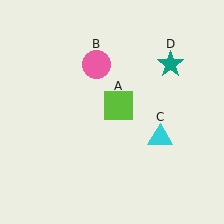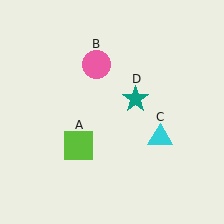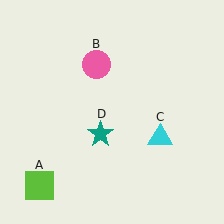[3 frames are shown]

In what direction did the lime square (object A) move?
The lime square (object A) moved down and to the left.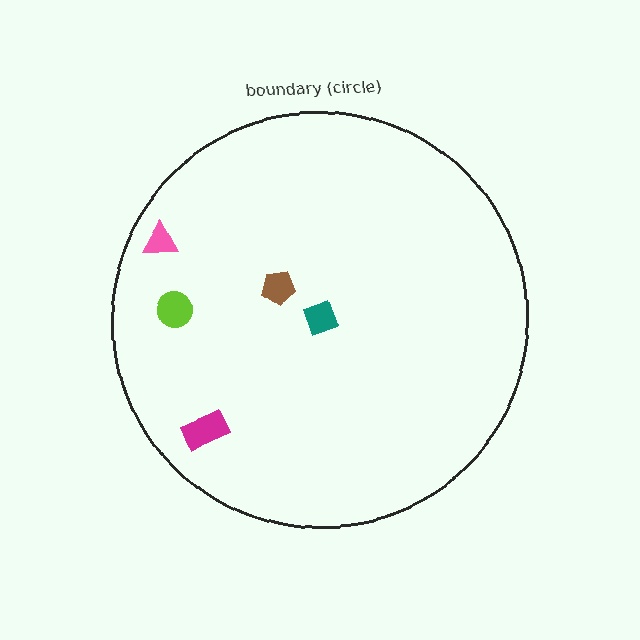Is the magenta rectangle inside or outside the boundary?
Inside.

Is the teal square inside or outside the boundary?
Inside.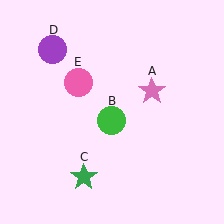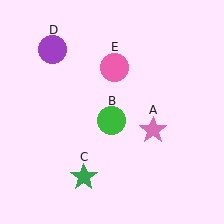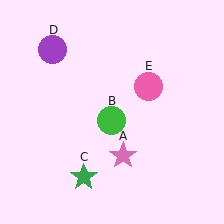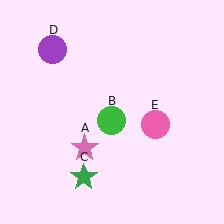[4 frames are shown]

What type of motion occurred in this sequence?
The pink star (object A), pink circle (object E) rotated clockwise around the center of the scene.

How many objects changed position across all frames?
2 objects changed position: pink star (object A), pink circle (object E).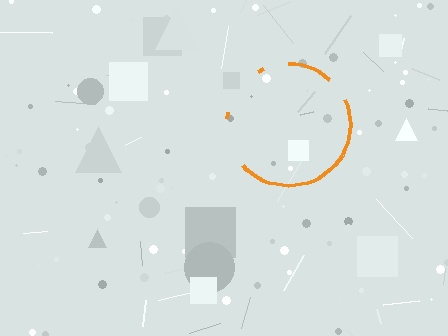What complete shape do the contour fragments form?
The contour fragments form a circle.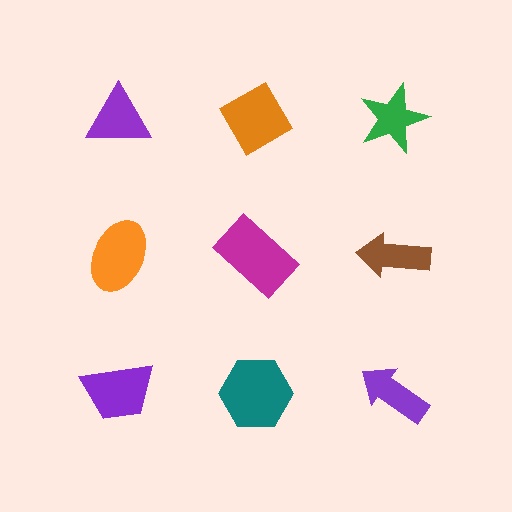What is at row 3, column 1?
A purple trapezoid.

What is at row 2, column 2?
A magenta rectangle.